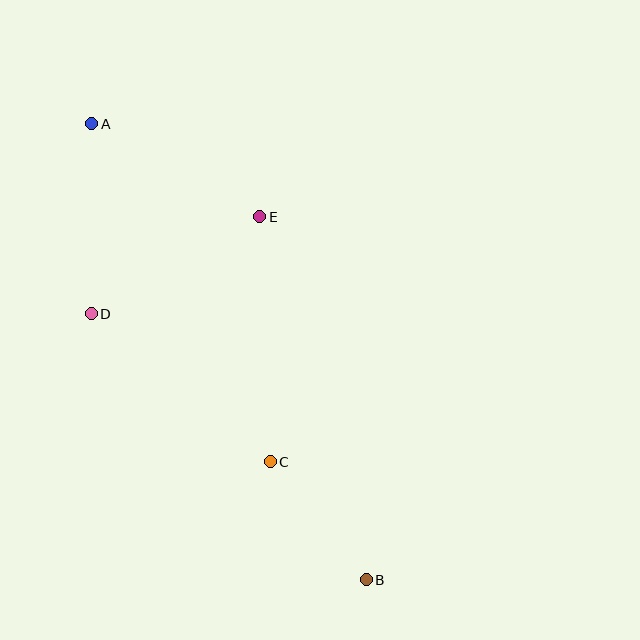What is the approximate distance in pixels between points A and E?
The distance between A and E is approximately 192 pixels.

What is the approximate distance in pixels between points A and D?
The distance between A and D is approximately 190 pixels.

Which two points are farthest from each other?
Points A and B are farthest from each other.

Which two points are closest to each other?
Points B and C are closest to each other.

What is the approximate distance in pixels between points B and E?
The distance between B and E is approximately 378 pixels.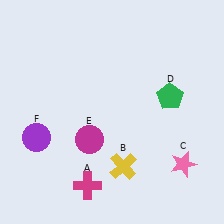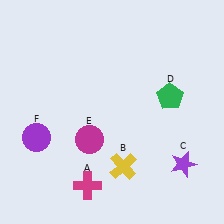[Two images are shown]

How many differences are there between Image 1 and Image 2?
There is 1 difference between the two images.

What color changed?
The star (C) changed from pink in Image 1 to purple in Image 2.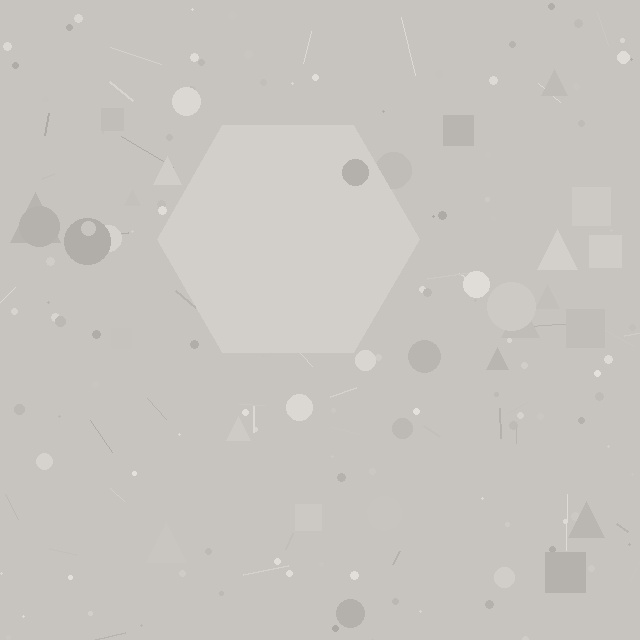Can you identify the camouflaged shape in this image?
The camouflaged shape is a hexagon.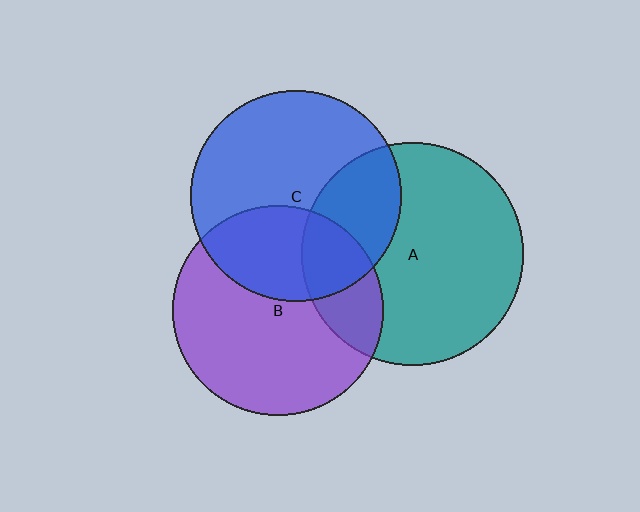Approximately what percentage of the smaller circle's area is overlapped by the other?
Approximately 30%.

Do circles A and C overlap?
Yes.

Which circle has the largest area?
Circle A (teal).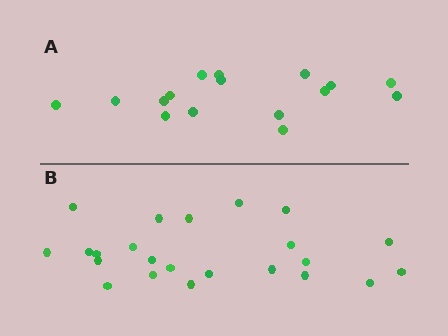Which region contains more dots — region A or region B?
Region B (the bottom region) has more dots.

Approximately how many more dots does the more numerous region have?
Region B has roughly 8 or so more dots than region A.